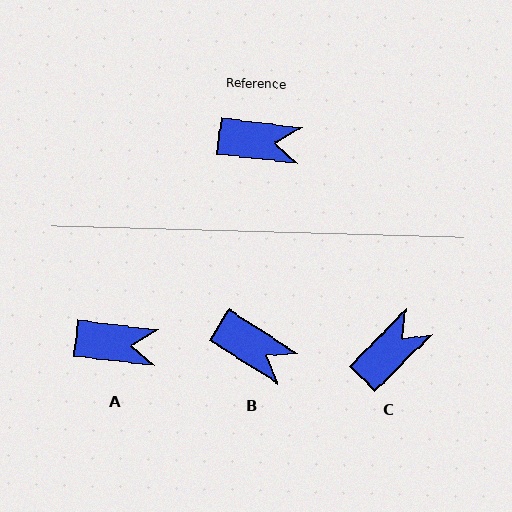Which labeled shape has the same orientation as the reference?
A.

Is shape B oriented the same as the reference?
No, it is off by about 26 degrees.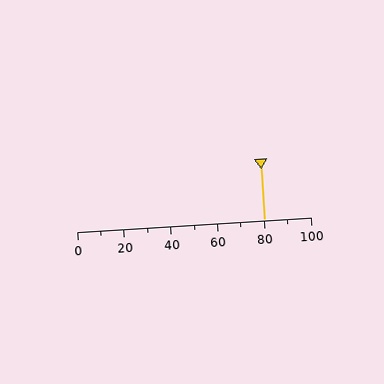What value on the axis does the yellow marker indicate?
The marker indicates approximately 80.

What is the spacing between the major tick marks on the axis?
The major ticks are spaced 20 apart.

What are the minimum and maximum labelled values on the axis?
The axis runs from 0 to 100.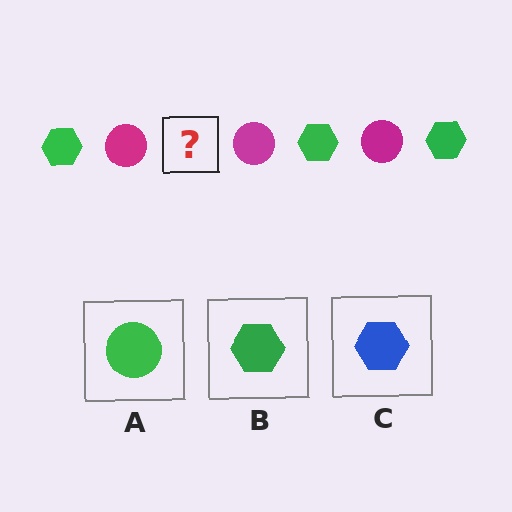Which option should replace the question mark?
Option B.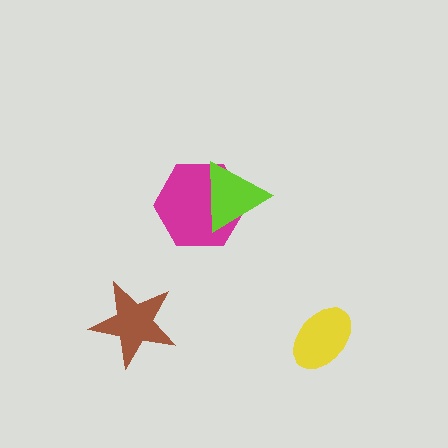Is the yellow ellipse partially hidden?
No, no other shape covers it.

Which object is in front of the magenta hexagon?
The lime triangle is in front of the magenta hexagon.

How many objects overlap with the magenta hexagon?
1 object overlaps with the magenta hexagon.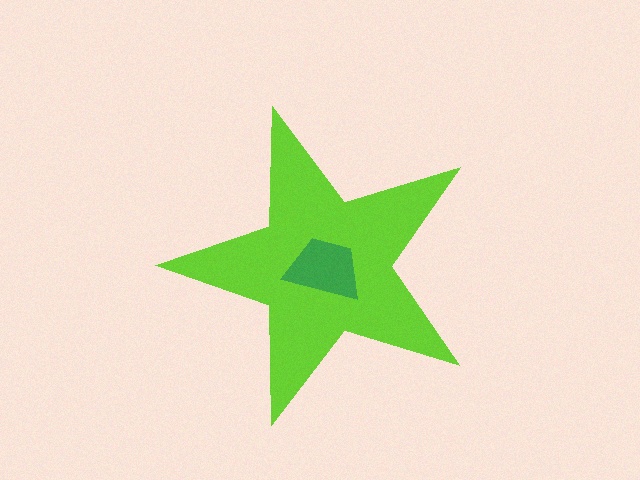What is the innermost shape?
The green trapezoid.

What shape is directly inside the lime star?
The green trapezoid.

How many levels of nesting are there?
2.